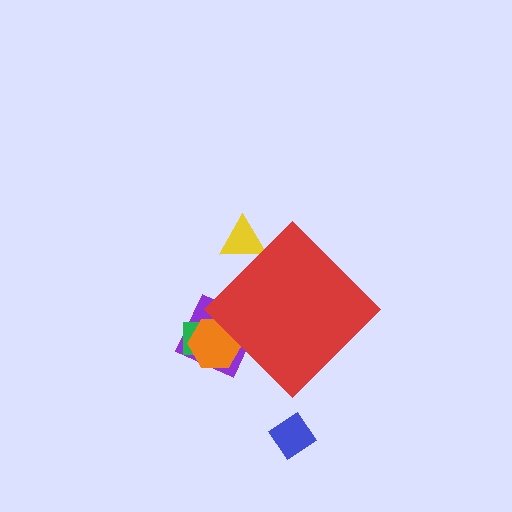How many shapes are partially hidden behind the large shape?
4 shapes are partially hidden.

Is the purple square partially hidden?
Yes, the purple square is partially hidden behind the red diamond.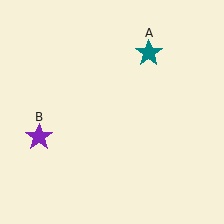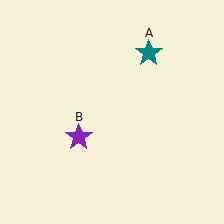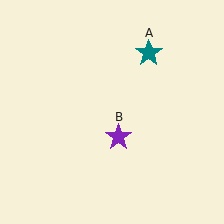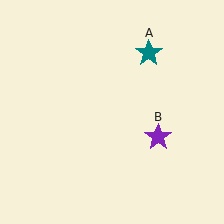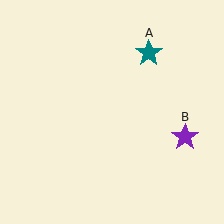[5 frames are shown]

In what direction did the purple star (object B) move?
The purple star (object B) moved right.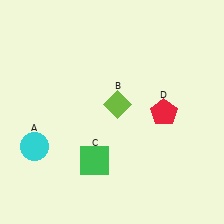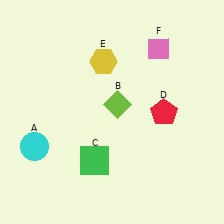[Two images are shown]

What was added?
A yellow hexagon (E), a pink diamond (F) were added in Image 2.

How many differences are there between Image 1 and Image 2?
There are 2 differences between the two images.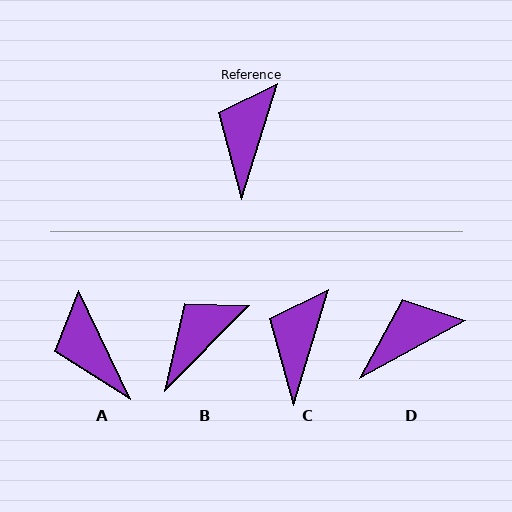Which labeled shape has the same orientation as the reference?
C.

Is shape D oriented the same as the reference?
No, it is off by about 44 degrees.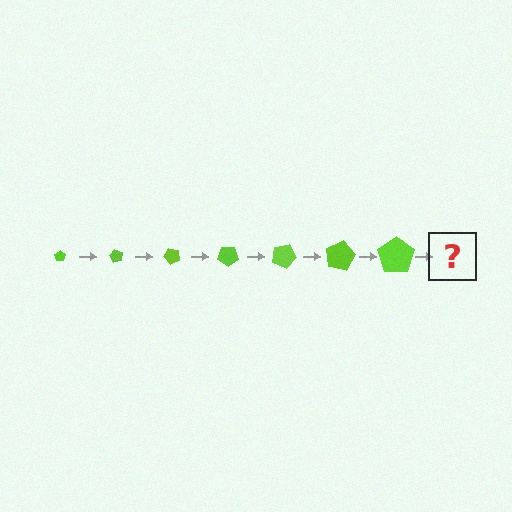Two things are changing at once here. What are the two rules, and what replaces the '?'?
The two rules are that the pentagon grows larger each step and it rotates 60 degrees each step. The '?' should be a pentagon, larger than the previous one and rotated 420 degrees from the start.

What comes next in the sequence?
The next element should be a pentagon, larger than the previous one and rotated 420 degrees from the start.